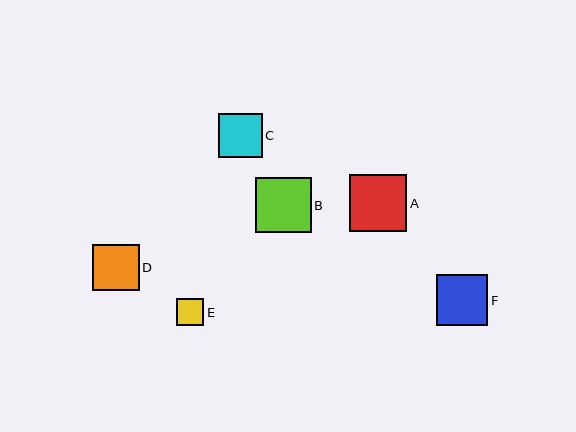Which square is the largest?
Square A is the largest with a size of approximately 57 pixels.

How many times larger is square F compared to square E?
Square F is approximately 1.9 times the size of square E.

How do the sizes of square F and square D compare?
Square F and square D are approximately the same size.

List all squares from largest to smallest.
From largest to smallest: A, B, F, D, C, E.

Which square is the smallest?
Square E is the smallest with a size of approximately 27 pixels.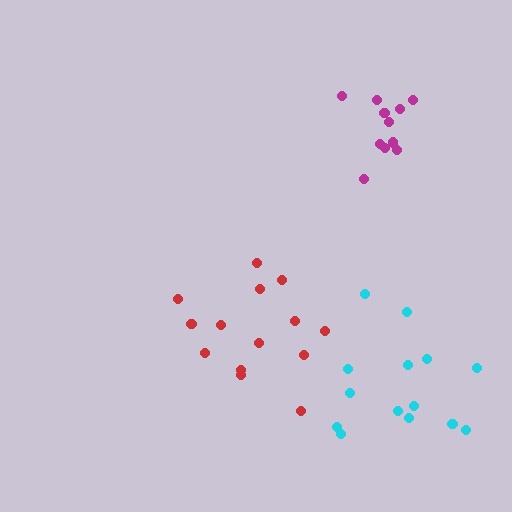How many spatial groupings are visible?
There are 3 spatial groupings.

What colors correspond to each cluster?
The clusters are colored: magenta, red, cyan.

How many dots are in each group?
Group 1: 11 dots, Group 2: 14 dots, Group 3: 14 dots (39 total).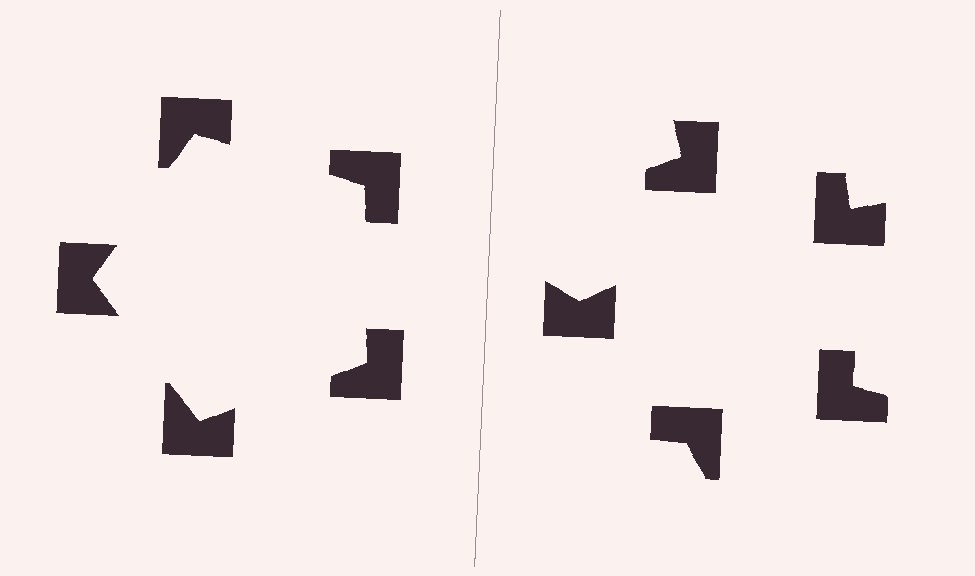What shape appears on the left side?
An illusory pentagon.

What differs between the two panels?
The notched squares are positioned identically on both sides; only the wedge orientations differ. On the left they align to a pentagon; on the right they are misaligned.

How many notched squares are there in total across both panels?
10 — 5 on each side.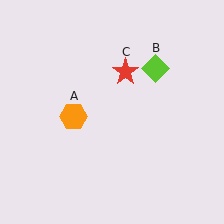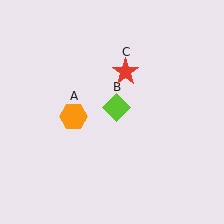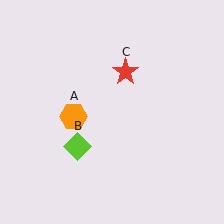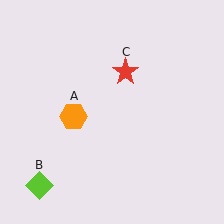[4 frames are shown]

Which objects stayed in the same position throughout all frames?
Orange hexagon (object A) and red star (object C) remained stationary.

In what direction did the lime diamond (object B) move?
The lime diamond (object B) moved down and to the left.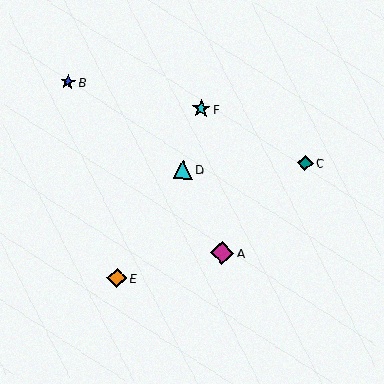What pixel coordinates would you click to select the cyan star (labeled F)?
Click at (201, 109) to select the cyan star F.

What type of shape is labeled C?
Shape C is a teal diamond.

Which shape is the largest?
The magenta diamond (labeled A) is the largest.